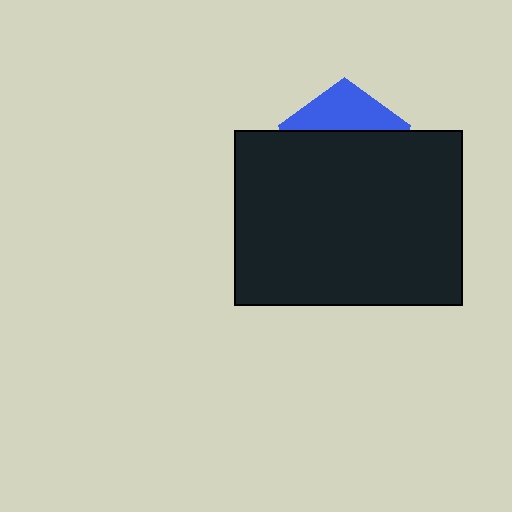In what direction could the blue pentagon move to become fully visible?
The blue pentagon could move up. That would shift it out from behind the black rectangle entirely.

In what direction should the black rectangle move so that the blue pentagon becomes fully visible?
The black rectangle should move down. That is the shortest direction to clear the overlap and leave the blue pentagon fully visible.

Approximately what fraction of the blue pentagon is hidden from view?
Roughly 68% of the blue pentagon is hidden behind the black rectangle.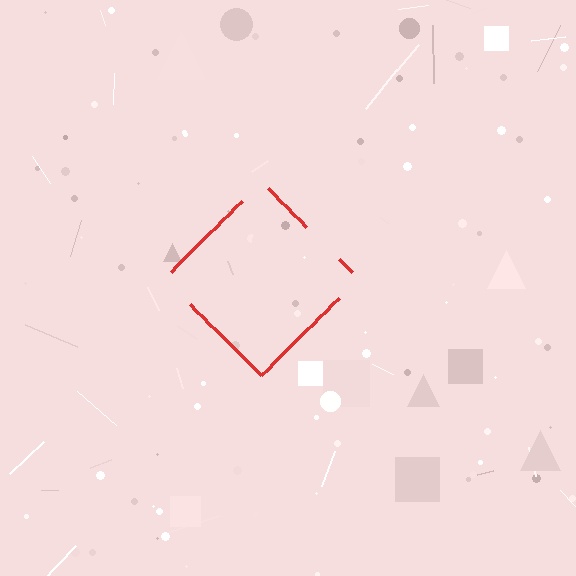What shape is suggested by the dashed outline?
The dashed outline suggests a diamond.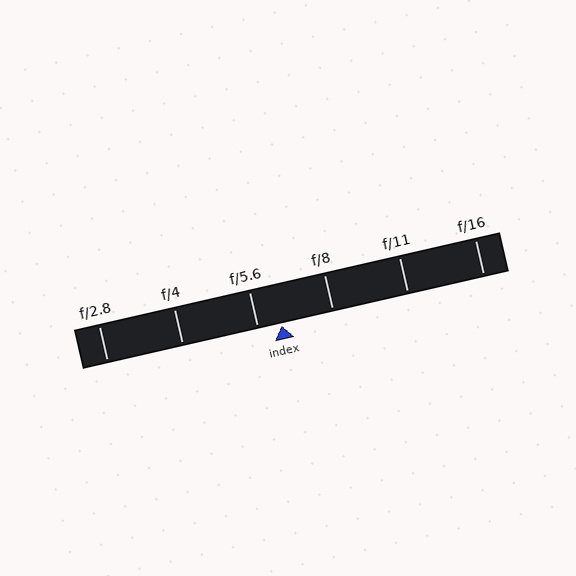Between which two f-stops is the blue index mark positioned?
The index mark is between f/5.6 and f/8.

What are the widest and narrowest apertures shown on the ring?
The widest aperture shown is f/2.8 and the narrowest is f/16.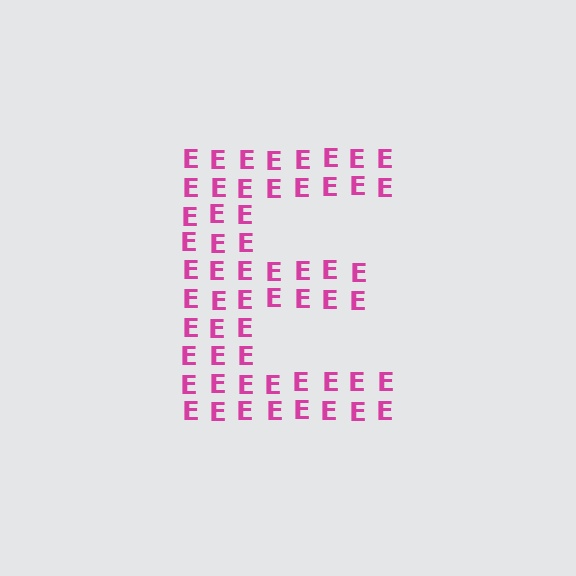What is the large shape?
The large shape is the letter E.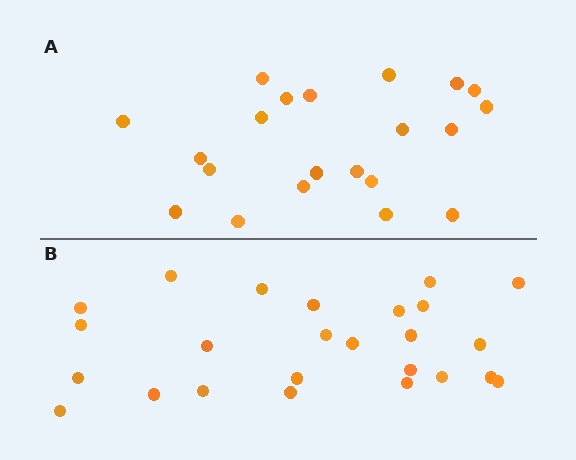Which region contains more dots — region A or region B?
Region B (the bottom region) has more dots.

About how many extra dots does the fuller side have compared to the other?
Region B has about 4 more dots than region A.